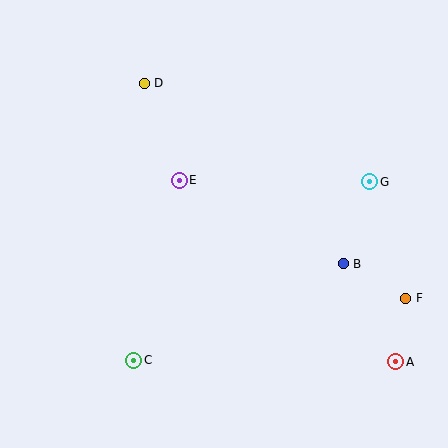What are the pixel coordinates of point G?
Point G is at (370, 182).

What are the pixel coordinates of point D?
Point D is at (144, 83).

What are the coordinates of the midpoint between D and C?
The midpoint between D and C is at (139, 222).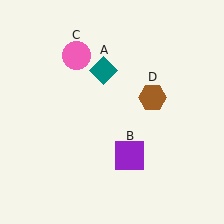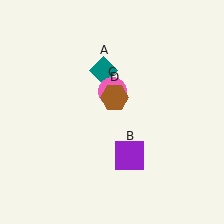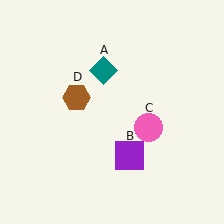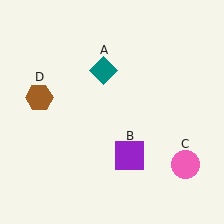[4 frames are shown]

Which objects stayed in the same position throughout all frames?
Teal diamond (object A) and purple square (object B) remained stationary.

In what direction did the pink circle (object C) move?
The pink circle (object C) moved down and to the right.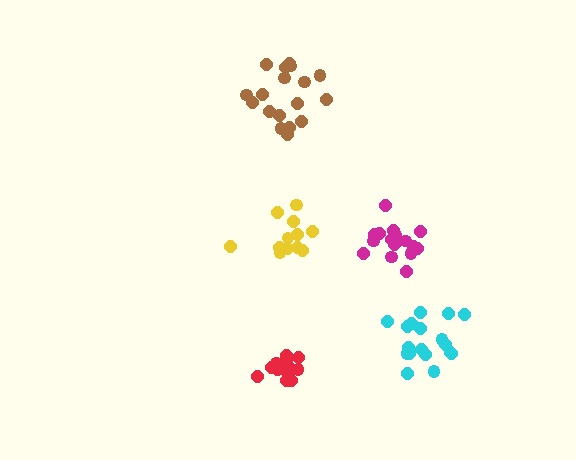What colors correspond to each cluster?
The clusters are colored: red, magenta, yellow, cyan, brown.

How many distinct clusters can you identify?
There are 5 distinct clusters.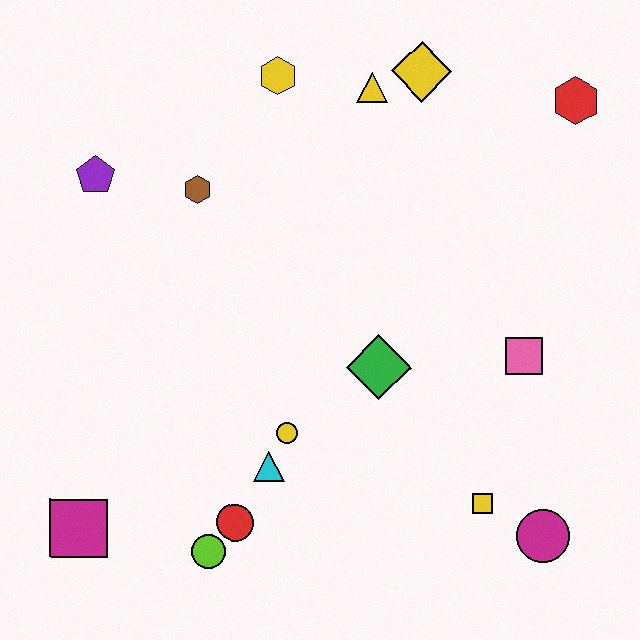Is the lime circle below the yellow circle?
Yes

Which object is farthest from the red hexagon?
The magenta square is farthest from the red hexagon.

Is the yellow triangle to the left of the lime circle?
No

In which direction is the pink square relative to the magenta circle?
The pink square is above the magenta circle.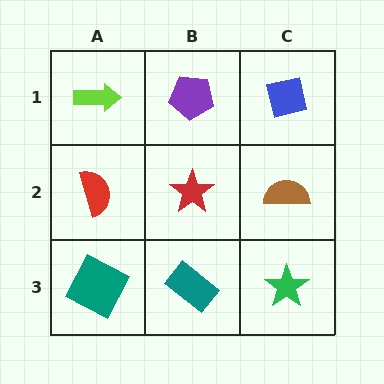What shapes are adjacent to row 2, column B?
A purple pentagon (row 1, column B), a teal rectangle (row 3, column B), a red semicircle (row 2, column A), a brown semicircle (row 2, column C).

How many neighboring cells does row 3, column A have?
2.